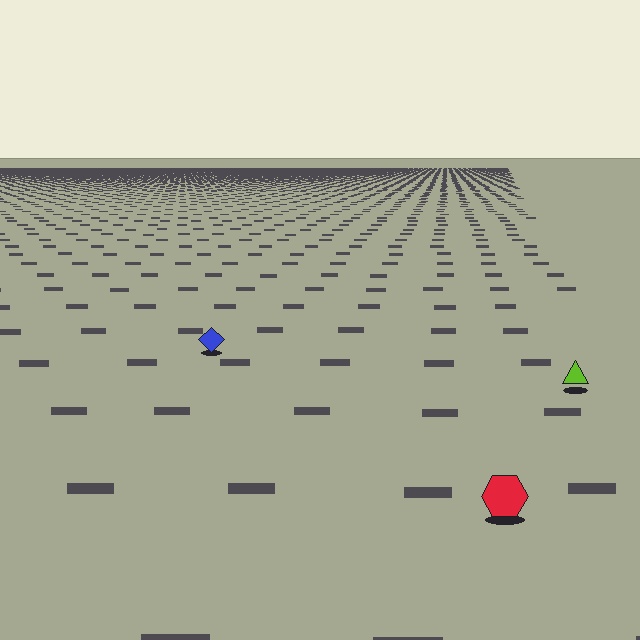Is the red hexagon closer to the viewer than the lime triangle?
Yes. The red hexagon is closer — you can tell from the texture gradient: the ground texture is coarser near it.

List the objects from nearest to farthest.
From nearest to farthest: the red hexagon, the lime triangle, the blue diamond.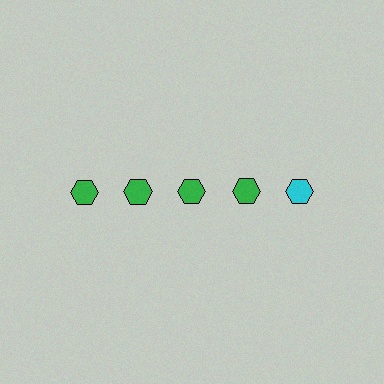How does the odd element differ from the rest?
It has a different color: cyan instead of green.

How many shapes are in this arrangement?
There are 5 shapes arranged in a grid pattern.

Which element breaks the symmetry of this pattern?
The cyan hexagon in the top row, rightmost column breaks the symmetry. All other shapes are green hexagons.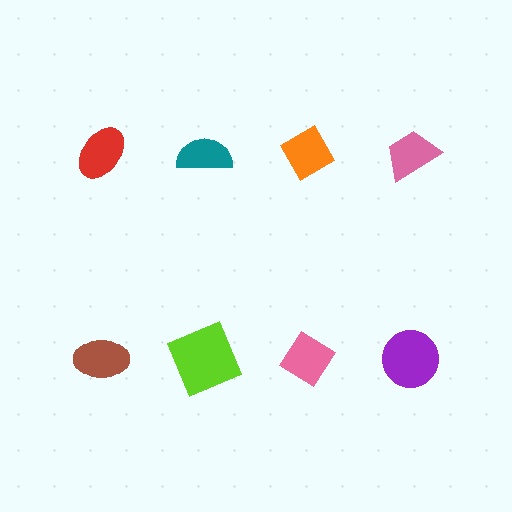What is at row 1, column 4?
A pink trapezoid.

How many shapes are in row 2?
4 shapes.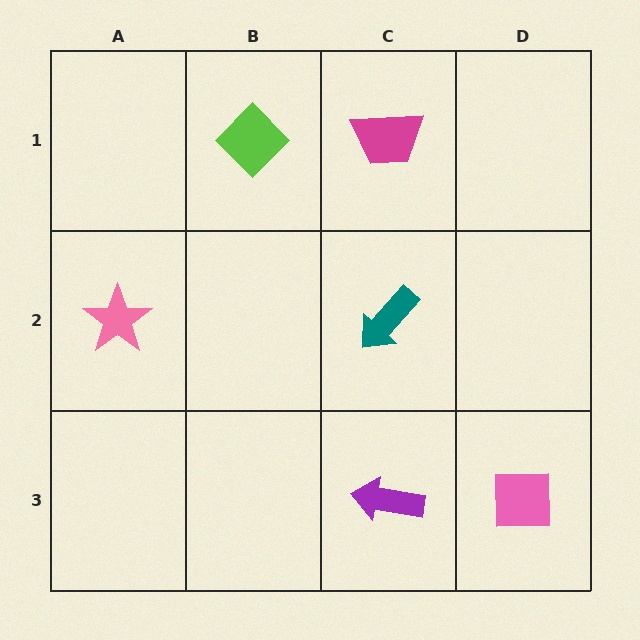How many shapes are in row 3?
2 shapes.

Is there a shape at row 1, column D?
No, that cell is empty.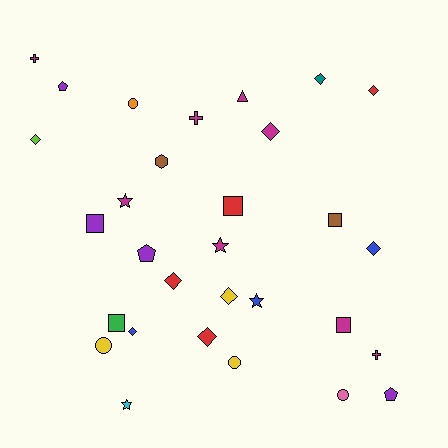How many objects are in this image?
There are 30 objects.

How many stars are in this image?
There are 4 stars.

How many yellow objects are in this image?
There are 3 yellow objects.